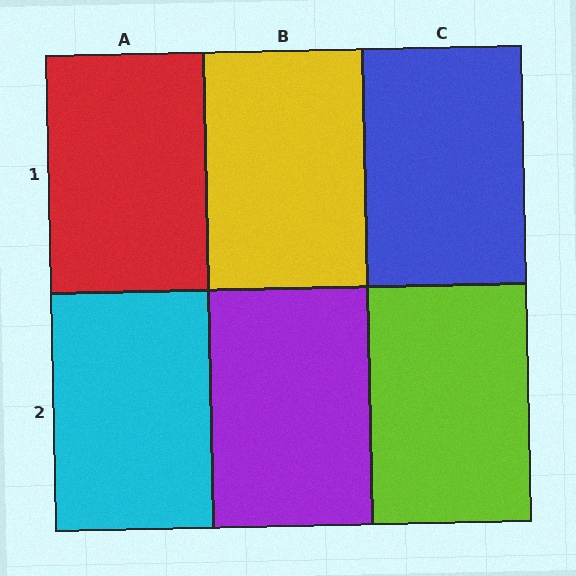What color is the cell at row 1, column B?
Yellow.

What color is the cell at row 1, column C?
Blue.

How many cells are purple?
1 cell is purple.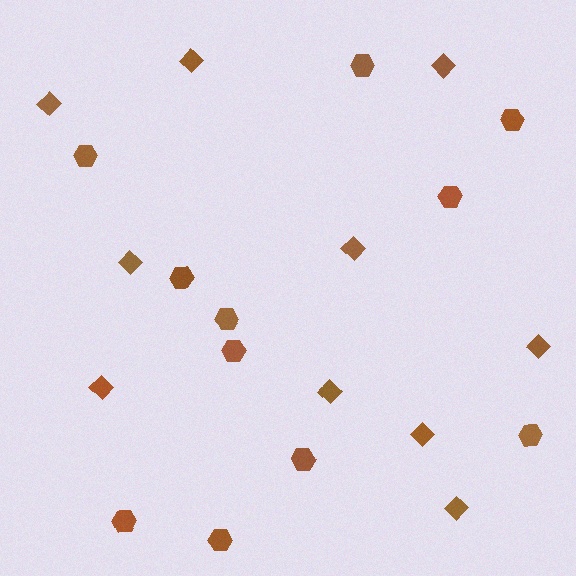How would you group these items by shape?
There are 2 groups: one group of diamonds (10) and one group of hexagons (11).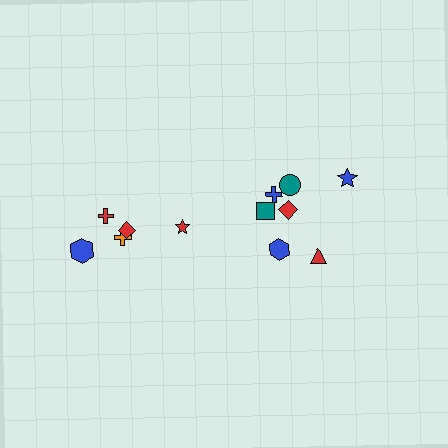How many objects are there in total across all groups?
There are 12 objects.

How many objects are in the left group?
There are 5 objects.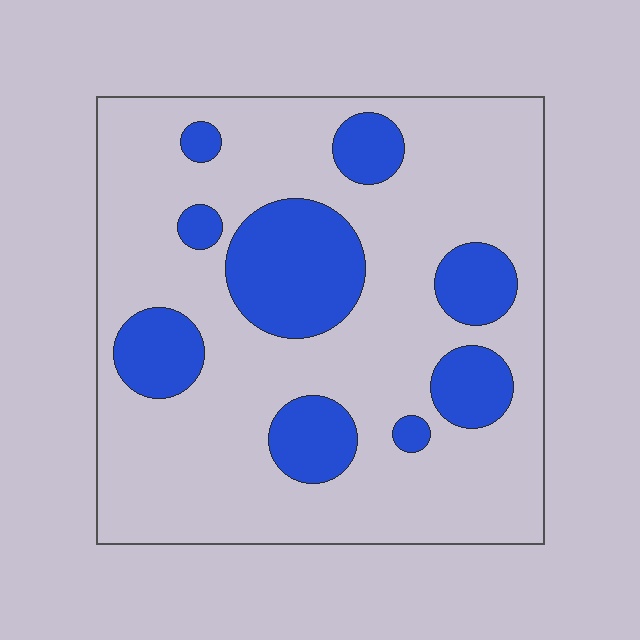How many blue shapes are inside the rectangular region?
9.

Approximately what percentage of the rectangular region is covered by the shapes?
Approximately 25%.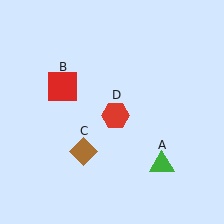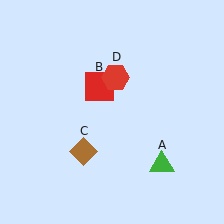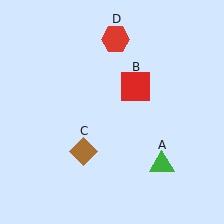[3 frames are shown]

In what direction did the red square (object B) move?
The red square (object B) moved right.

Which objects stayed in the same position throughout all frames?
Green triangle (object A) and brown diamond (object C) remained stationary.